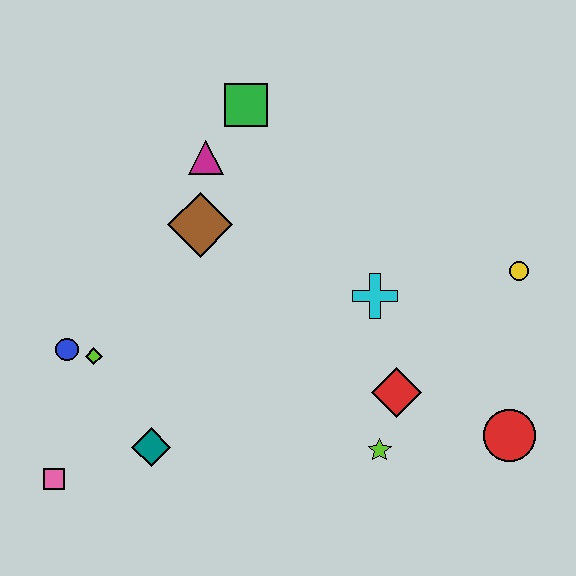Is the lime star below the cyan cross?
Yes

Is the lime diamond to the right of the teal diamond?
No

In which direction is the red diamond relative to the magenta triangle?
The red diamond is below the magenta triangle.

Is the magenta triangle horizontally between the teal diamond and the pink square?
No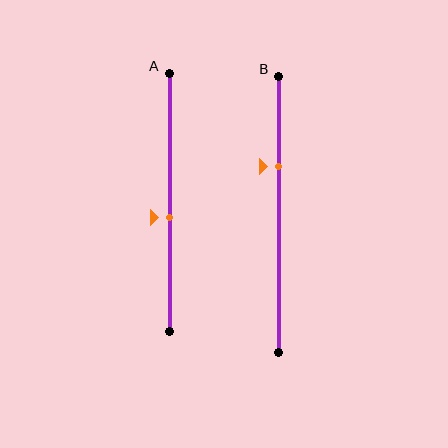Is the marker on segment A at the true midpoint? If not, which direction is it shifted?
No, the marker on segment A is shifted downward by about 6% of the segment length.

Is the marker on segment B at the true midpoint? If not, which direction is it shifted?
No, the marker on segment B is shifted upward by about 17% of the segment length.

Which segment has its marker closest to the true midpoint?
Segment A has its marker closest to the true midpoint.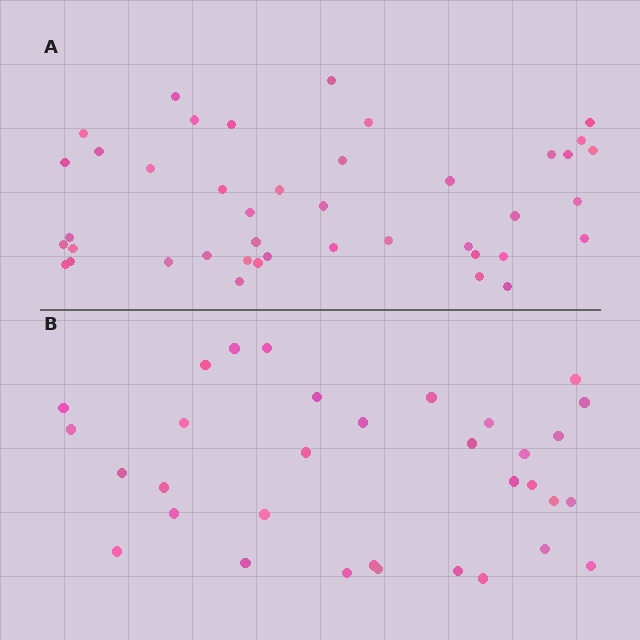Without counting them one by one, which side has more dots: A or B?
Region A (the top region) has more dots.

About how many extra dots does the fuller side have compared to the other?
Region A has roughly 8 or so more dots than region B.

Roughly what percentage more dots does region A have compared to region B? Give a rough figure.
About 25% more.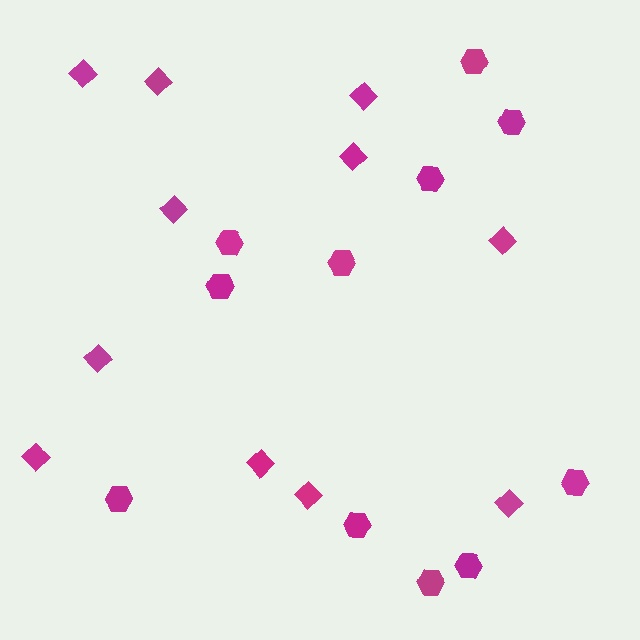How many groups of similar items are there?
There are 2 groups: one group of hexagons (11) and one group of diamonds (11).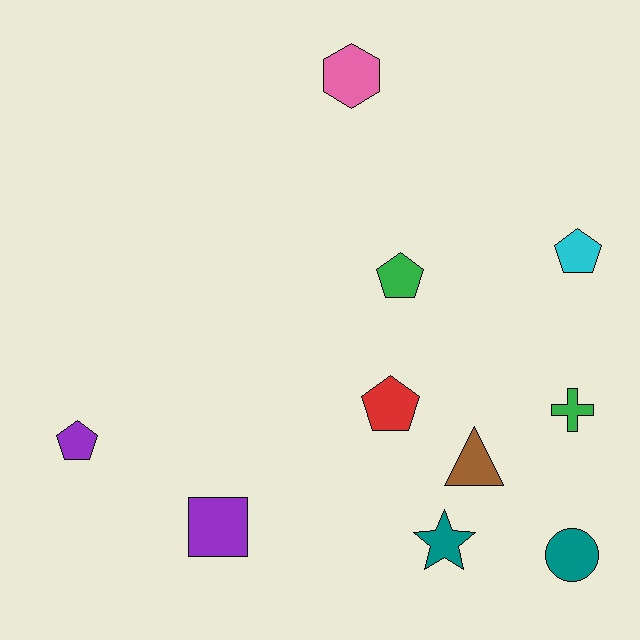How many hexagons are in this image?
There is 1 hexagon.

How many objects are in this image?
There are 10 objects.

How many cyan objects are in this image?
There is 1 cyan object.